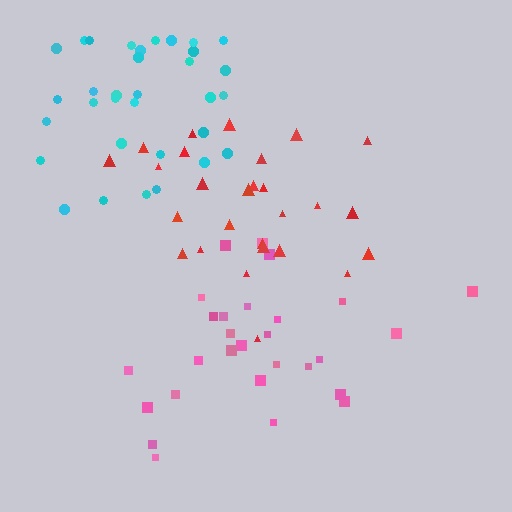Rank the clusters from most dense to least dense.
red, cyan, pink.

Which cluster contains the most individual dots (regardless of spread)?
Cyan (33).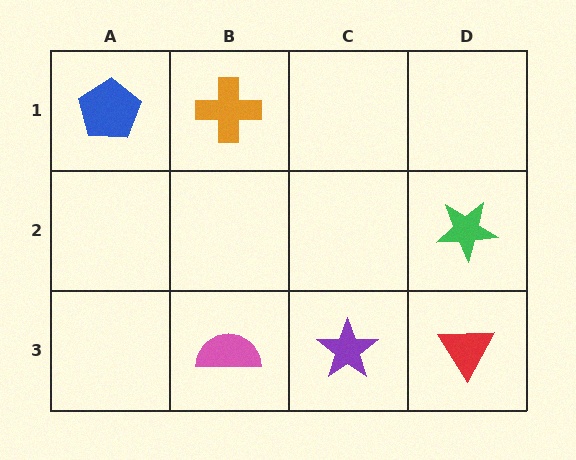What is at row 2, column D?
A green star.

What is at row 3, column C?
A purple star.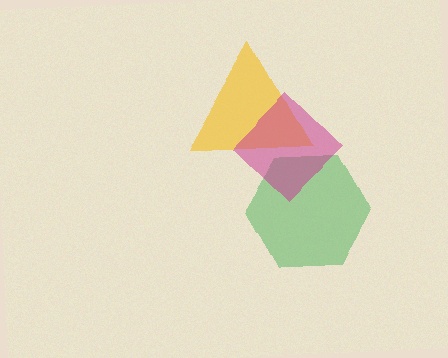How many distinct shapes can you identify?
There are 3 distinct shapes: a yellow triangle, a green hexagon, a magenta diamond.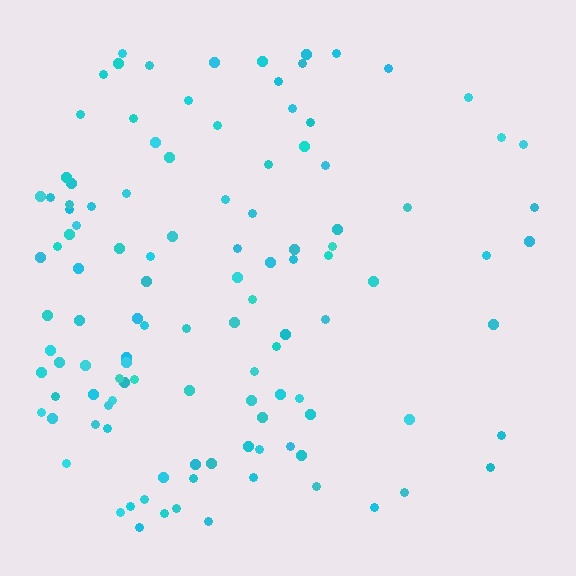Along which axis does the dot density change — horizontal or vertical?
Horizontal.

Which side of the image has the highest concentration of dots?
The left.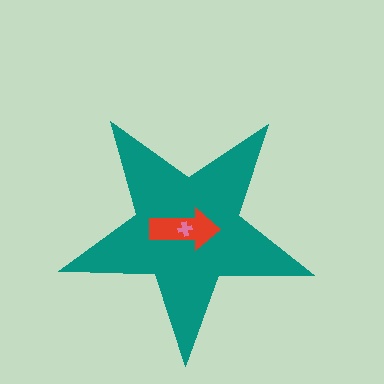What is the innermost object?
The pink cross.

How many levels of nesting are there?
3.